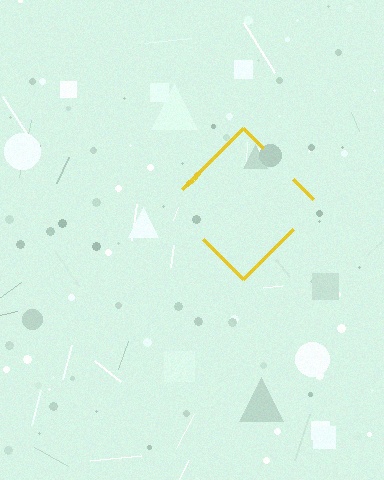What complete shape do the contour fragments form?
The contour fragments form a diamond.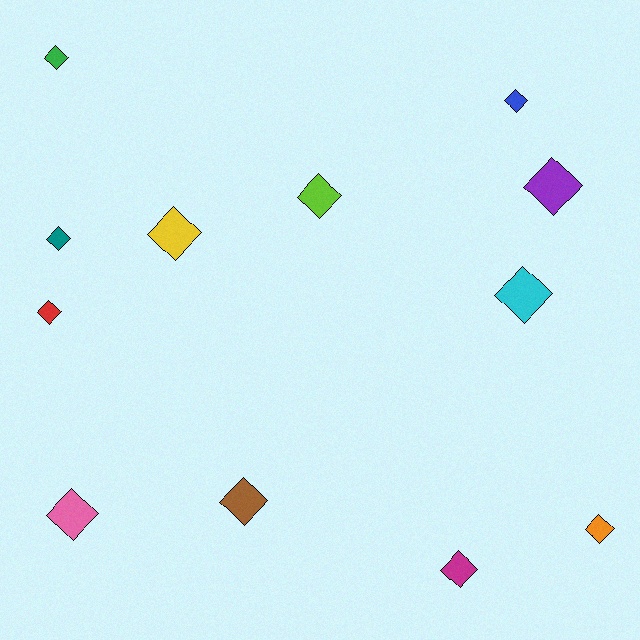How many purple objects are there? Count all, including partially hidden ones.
There is 1 purple object.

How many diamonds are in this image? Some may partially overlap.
There are 12 diamonds.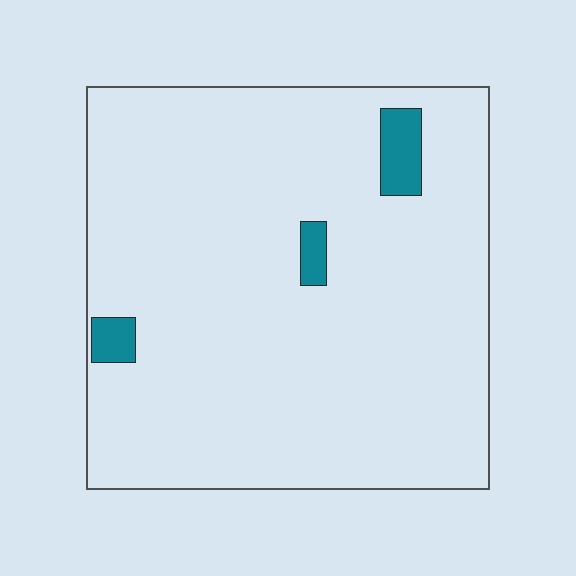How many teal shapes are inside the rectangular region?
3.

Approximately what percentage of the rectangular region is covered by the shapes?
Approximately 5%.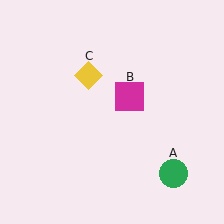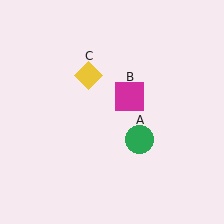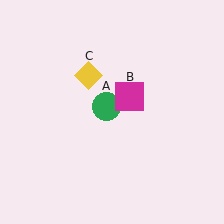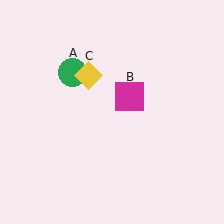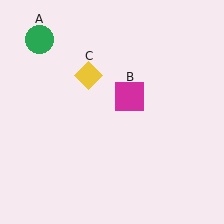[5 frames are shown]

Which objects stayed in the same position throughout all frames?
Magenta square (object B) and yellow diamond (object C) remained stationary.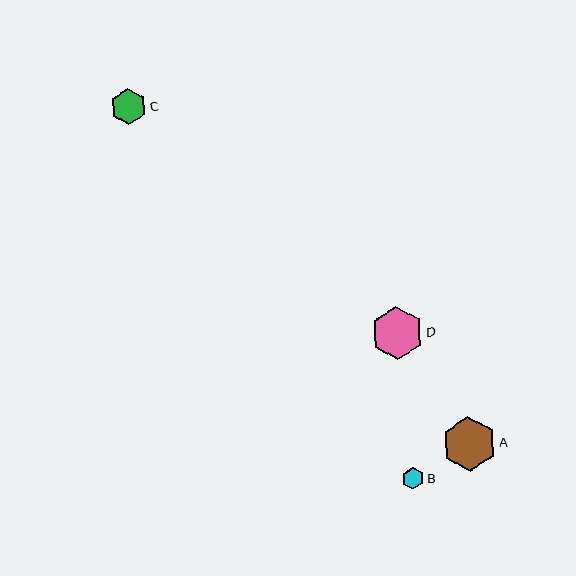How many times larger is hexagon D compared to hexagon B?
Hexagon D is approximately 2.4 times the size of hexagon B.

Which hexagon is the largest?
Hexagon A is the largest with a size of approximately 55 pixels.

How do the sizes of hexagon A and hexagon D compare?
Hexagon A and hexagon D are approximately the same size.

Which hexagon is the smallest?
Hexagon B is the smallest with a size of approximately 22 pixels.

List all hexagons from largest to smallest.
From largest to smallest: A, D, C, B.